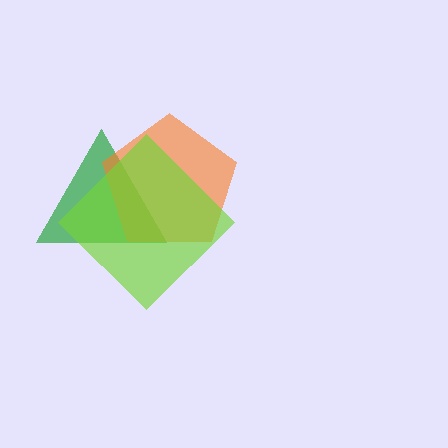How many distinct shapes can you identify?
There are 3 distinct shapes: a green triangle, an orange pentagon, a lime diamond.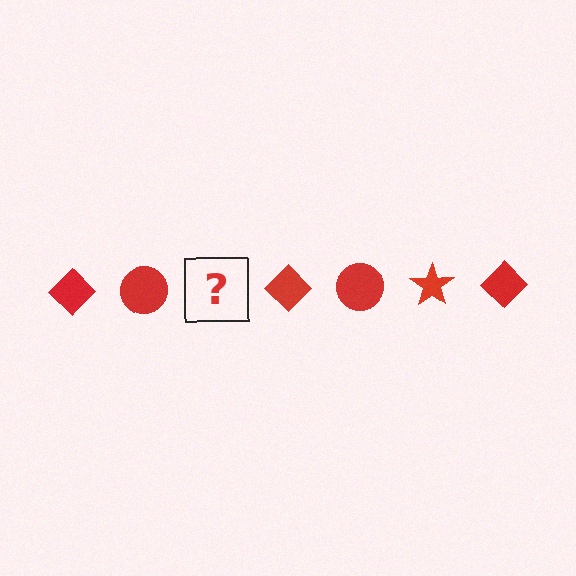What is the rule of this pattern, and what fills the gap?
The rule is that the pattern cycles through diamond, circle, star shapes in red. The gap should be filled with a red star.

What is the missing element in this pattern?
The missing element is a red star.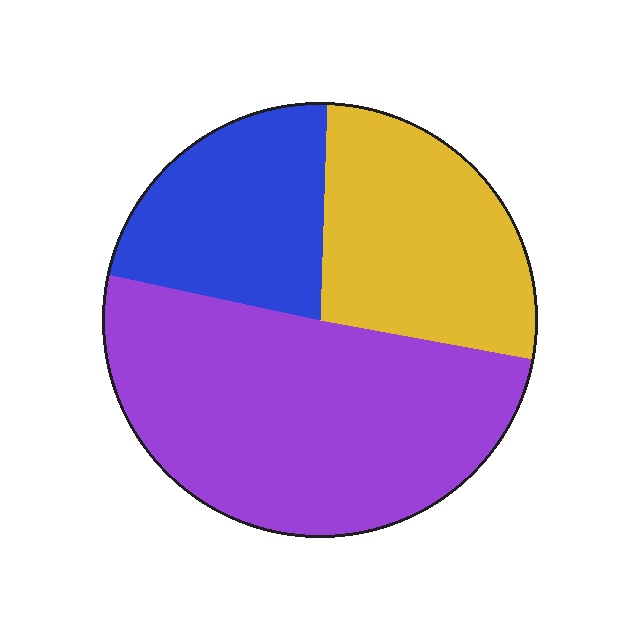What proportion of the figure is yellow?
Yellow covers around 25% of the figure.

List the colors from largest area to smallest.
From largest to smallest: purple, yellow, blue.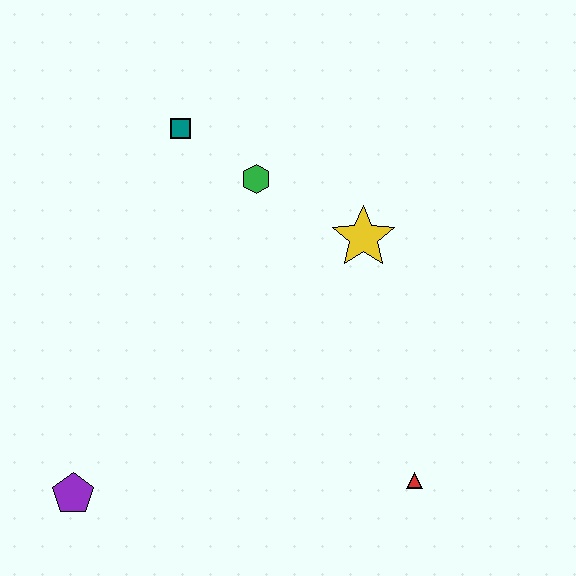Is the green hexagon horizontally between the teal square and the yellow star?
Yes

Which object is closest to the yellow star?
The green hexagon is closest to the yellow star.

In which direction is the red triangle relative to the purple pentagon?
The red triangle is to the right of the purple pentagon.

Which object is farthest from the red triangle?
The teal square is farthest from the red triangle.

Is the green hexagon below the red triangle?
No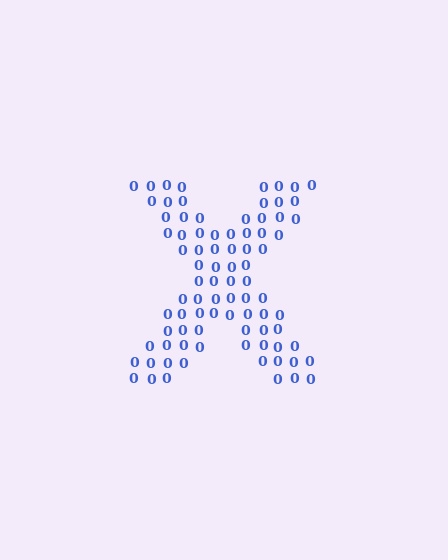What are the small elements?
The small elements are digit 0's.